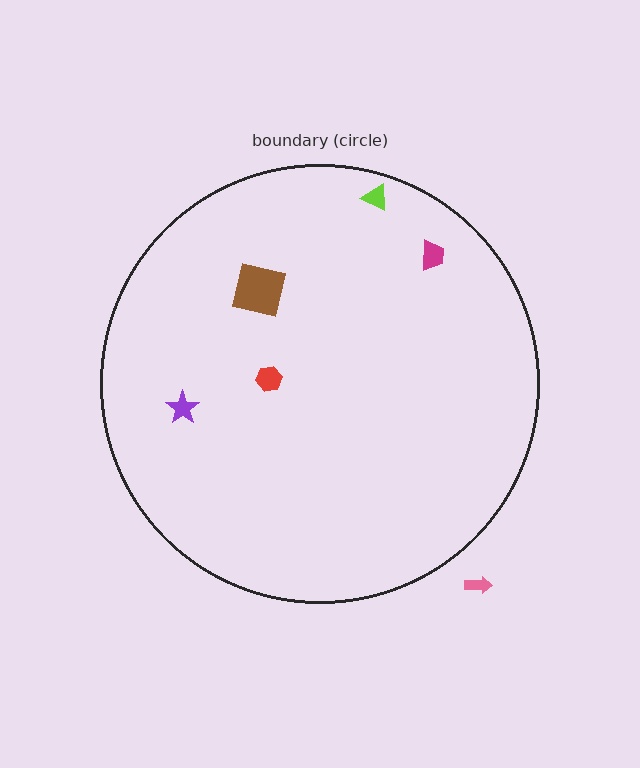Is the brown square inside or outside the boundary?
Inside.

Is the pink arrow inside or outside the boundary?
Outside.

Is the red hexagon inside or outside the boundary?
Inside.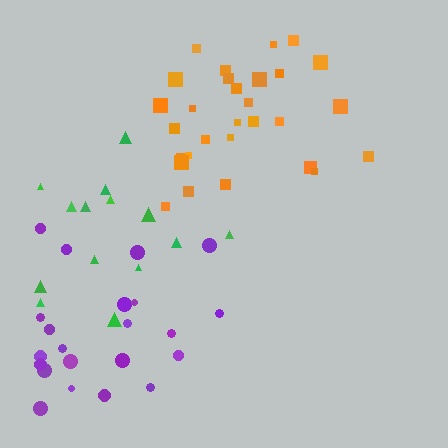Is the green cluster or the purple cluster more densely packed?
Purple.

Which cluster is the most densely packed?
Orange.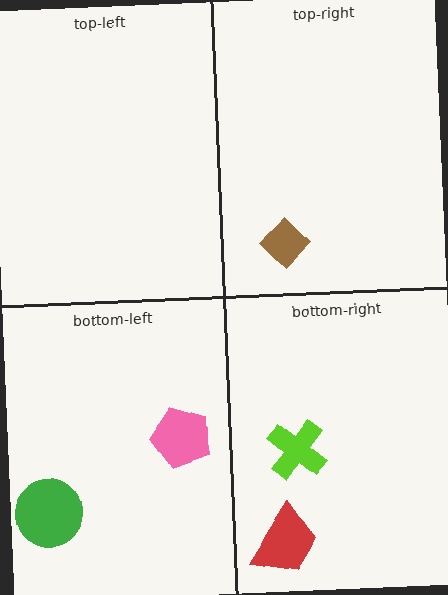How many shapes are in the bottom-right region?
2.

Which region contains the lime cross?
The bottom-right region.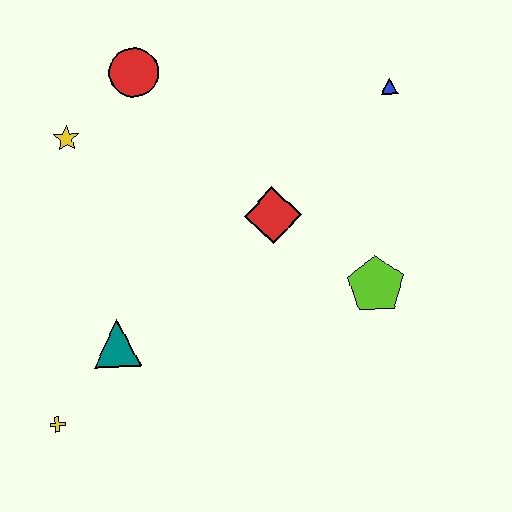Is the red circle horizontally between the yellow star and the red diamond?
Yes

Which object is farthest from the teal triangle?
The blue triangle is farthest from the teal triangle.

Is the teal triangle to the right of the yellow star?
Yes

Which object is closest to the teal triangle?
The yellow cross is closest to the teal triangle.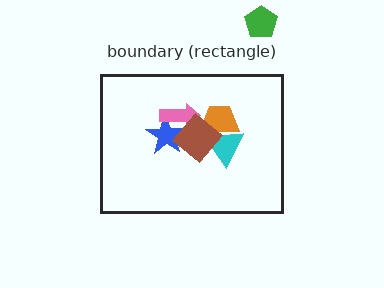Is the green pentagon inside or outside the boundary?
Outside.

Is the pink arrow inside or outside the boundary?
Inside.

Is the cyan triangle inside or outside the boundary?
Inside.